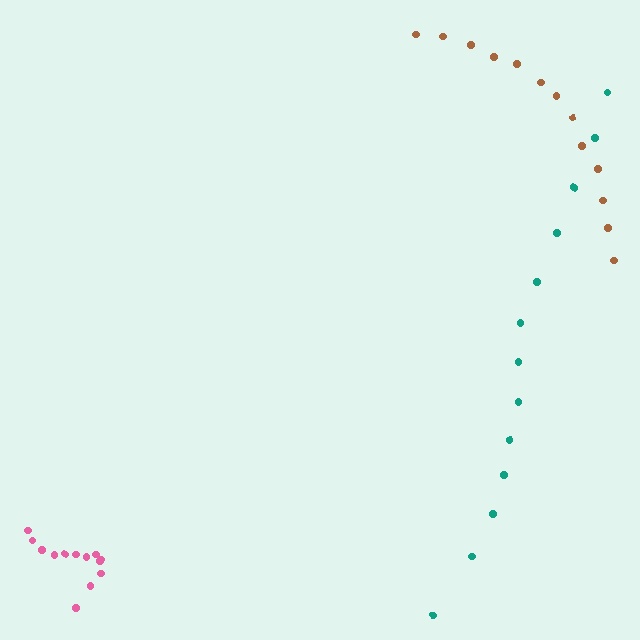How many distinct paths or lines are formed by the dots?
There are 3 distinct paths.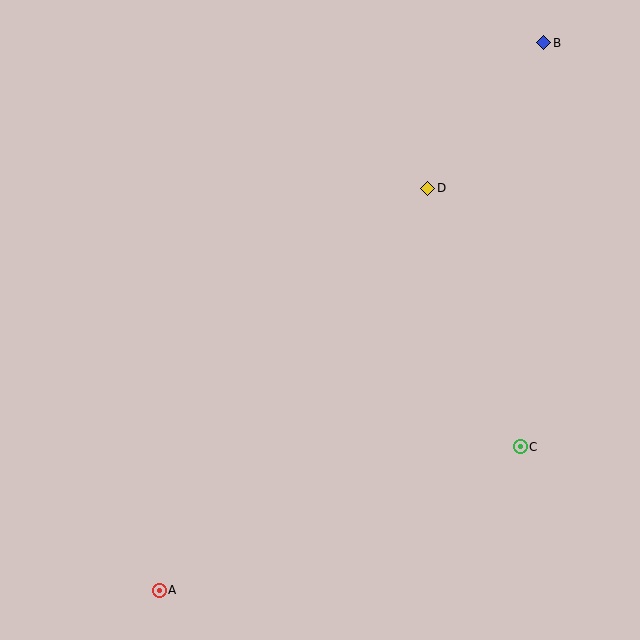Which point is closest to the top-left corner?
Point D is closest to the top-left corner.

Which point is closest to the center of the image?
Point D at (428, 188) is closest to the center.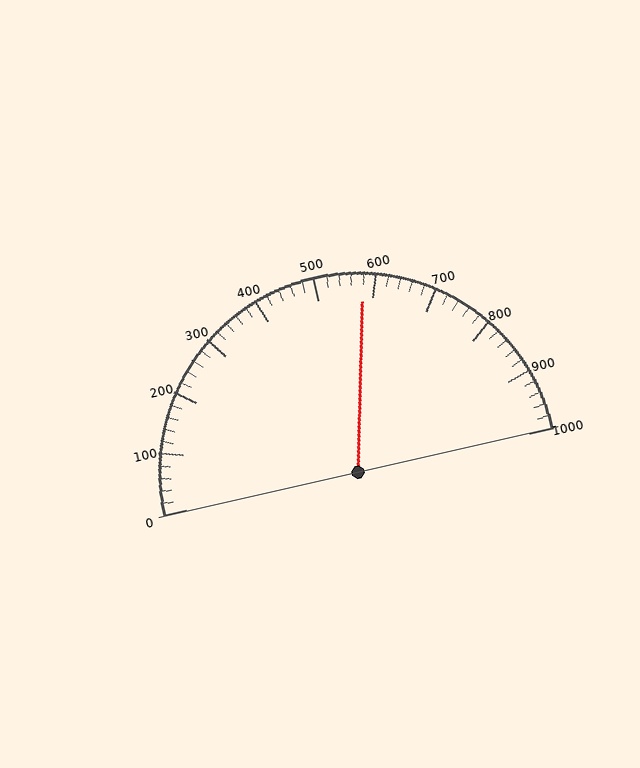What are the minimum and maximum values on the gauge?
The gauge ranges from 0 to 1000.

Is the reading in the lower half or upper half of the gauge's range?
The reading is in the upper half of the range (0 to 1000).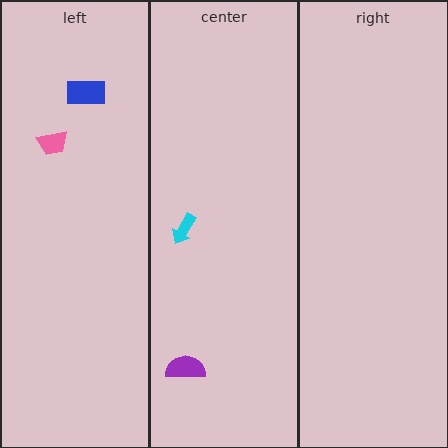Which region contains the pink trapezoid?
The left region.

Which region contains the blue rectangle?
The left region.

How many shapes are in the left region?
2.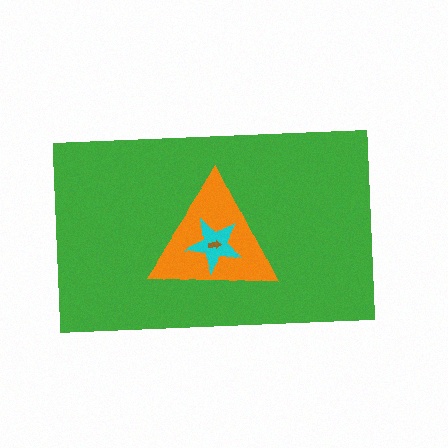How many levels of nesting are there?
4.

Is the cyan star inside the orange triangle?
Yes.